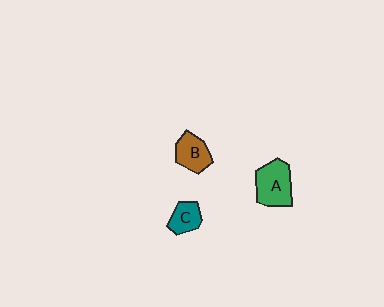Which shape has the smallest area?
Shape C (teal).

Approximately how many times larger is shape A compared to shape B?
Approximately 1.3 times.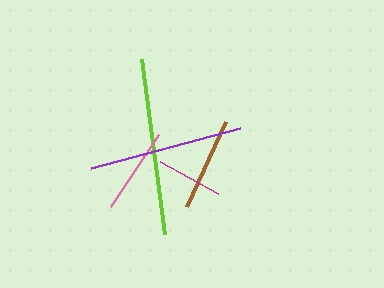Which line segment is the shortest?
The magenta line is the shortest at approximately 66 pixels.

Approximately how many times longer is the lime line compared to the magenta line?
The lime line is approximately 2.7 times the length of the magenta line.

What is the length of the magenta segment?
The magenta segment is approximately 66 pixels long.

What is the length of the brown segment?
The brown segment is approximately 93 pixels long.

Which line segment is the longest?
The lime line is the longest at approximately 176 pixels.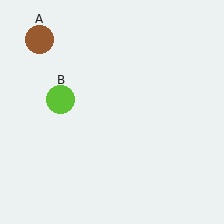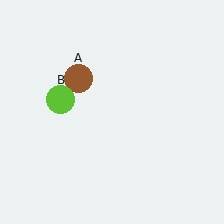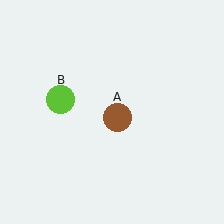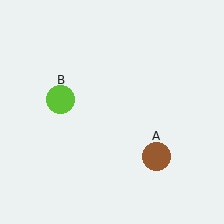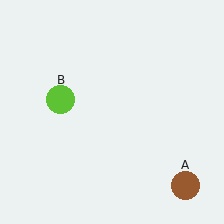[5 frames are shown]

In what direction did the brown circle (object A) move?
The brown circle (object A) moved down and to the right.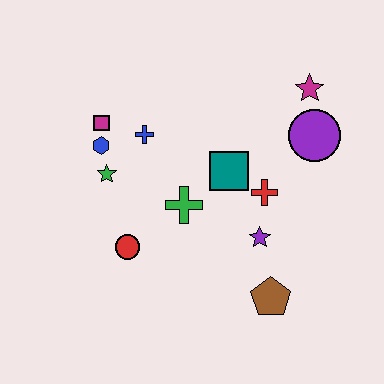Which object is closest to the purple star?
The red cross is closest to the purple star.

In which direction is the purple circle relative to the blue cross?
The purple circle is to the right of the blue cross.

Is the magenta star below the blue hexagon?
No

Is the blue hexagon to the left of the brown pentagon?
Yes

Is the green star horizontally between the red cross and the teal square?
No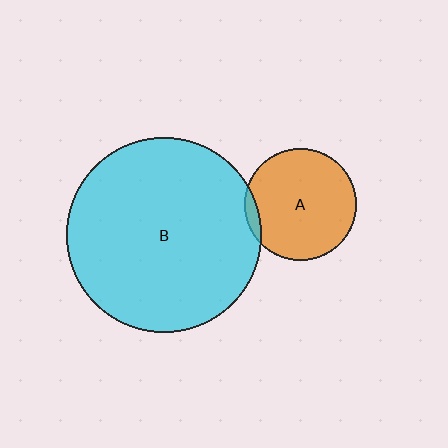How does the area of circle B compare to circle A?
Approximately 3.1 times.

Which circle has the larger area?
Circle B (cyan).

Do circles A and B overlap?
Yes.